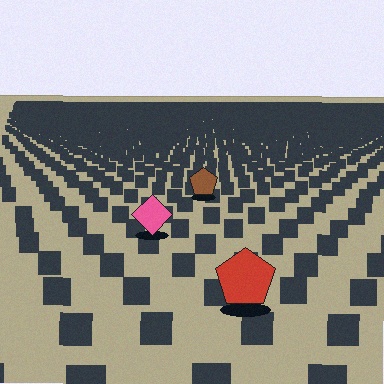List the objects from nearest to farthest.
From nearest to farthest: the red pentagon, the pink diamond, the brown pentagon.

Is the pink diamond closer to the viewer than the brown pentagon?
Yes. The pink diamond is closer — you can tell from the texture gradient: the ground texture is coarser near it.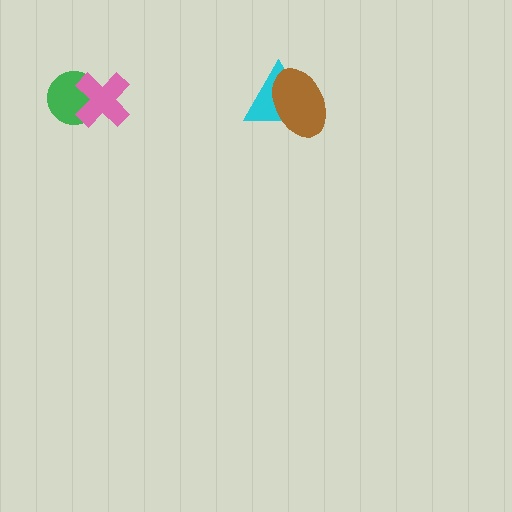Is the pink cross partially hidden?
No, no other shape covers it.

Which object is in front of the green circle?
The pink cross is in front of the green circle.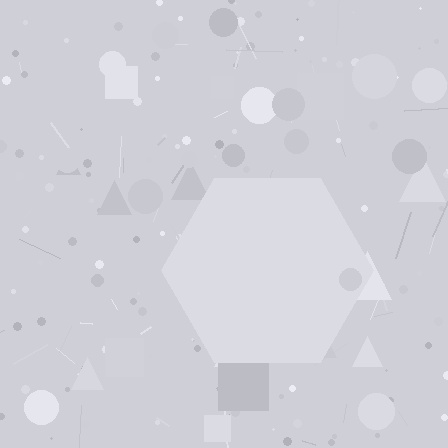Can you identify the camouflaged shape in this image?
The camouflaged shape is a hexagon.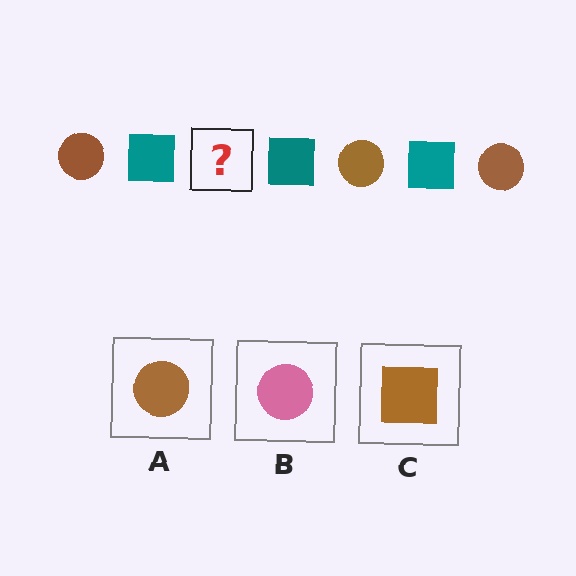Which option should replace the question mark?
Option A.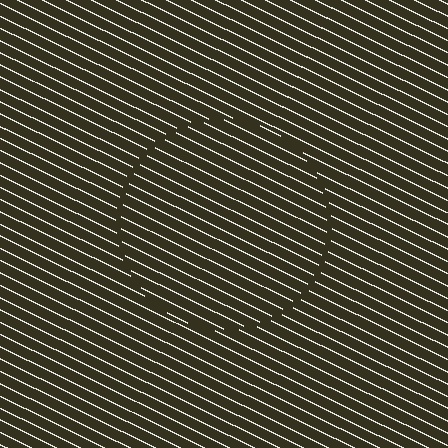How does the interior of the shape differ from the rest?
The interior of the shape contains the same grating, shifted by half a period — the contour is defined by the phase discontinuity where line-ends from the inner and outer gratings abut.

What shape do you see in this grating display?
An illusory circle. The interior of the shape contains the same grating, shifted by half a period — the contour is defined by the phase discontinuity where line-ends from the inner and outer gratings abut.